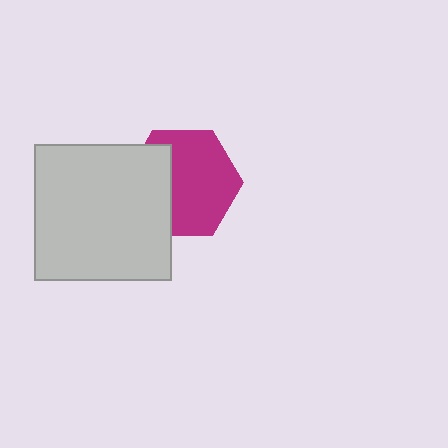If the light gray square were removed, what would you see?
You would see the complete magenta hexagon.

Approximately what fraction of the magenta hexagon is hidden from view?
Roughly 34% of the magenta hexagon is hidden behind the light gray square.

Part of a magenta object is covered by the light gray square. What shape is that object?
It is a hexagon.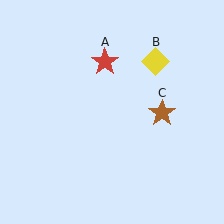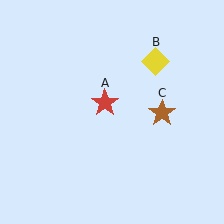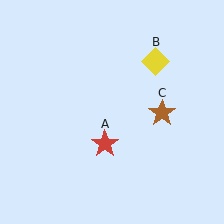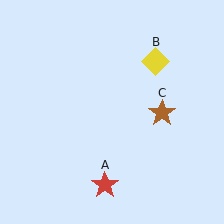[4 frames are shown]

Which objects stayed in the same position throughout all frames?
Yellow diamond (object B) and brown star (object C) remained stationary.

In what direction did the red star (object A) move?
The red star (object A) moved down.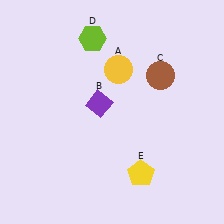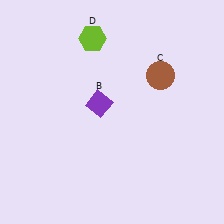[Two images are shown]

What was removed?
The yellow circle (A), the yellow pentagon (E) were removed in Image 2.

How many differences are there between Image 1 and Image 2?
There are 2 differences between the two images.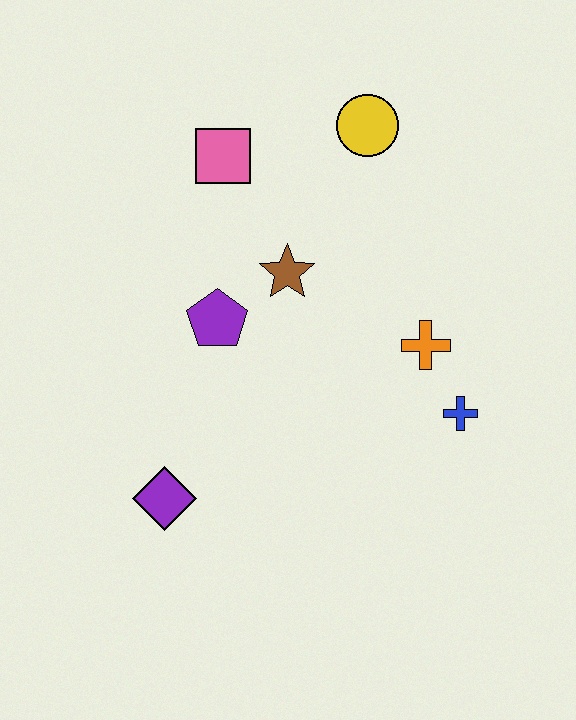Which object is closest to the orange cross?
The blue cross is closest to the orange cross.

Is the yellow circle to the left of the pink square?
No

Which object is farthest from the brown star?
The purple diamond is farthest from the brown star.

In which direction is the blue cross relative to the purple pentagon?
The blue cross is to the right of the purple pentagon.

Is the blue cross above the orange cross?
No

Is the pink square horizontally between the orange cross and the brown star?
No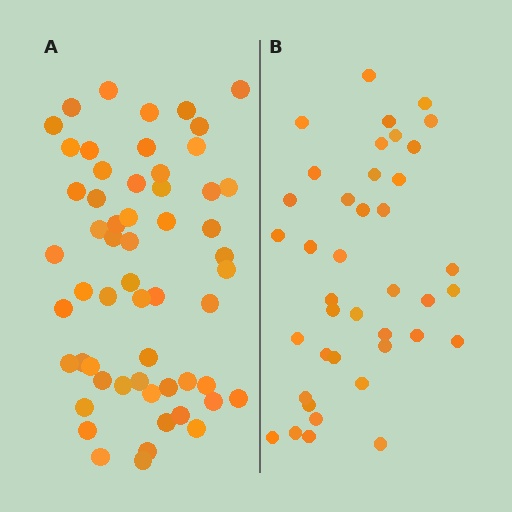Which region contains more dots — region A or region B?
Region A (the left region) has more dots.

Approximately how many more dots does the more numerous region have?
Region A has approximately 15 more dots than region B.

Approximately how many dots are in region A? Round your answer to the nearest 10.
About 60 dots. (The exact count is 57, which rounds to 60.)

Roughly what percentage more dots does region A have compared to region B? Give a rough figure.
About 40% more.